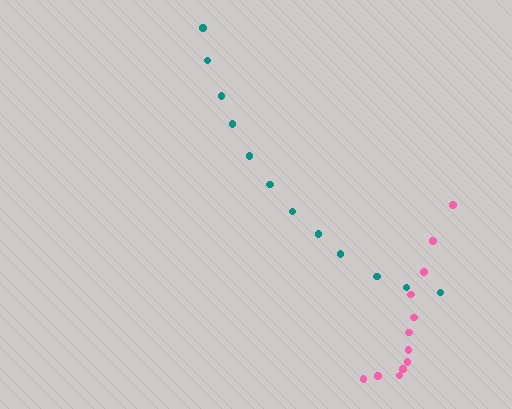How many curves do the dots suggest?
There are 2 distinct paths.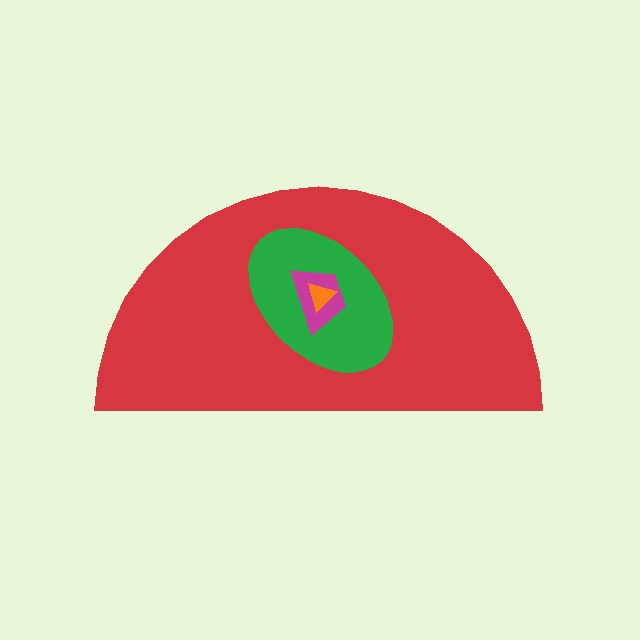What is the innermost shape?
The orange triangle.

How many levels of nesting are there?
4.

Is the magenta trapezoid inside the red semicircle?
Yes.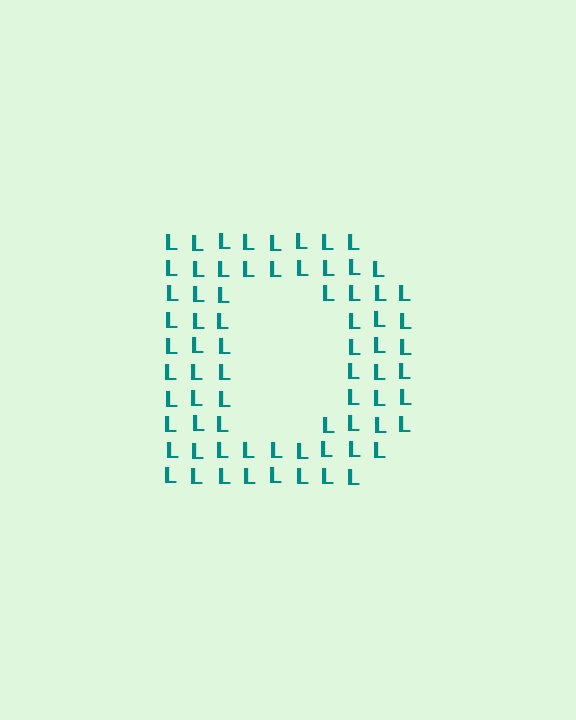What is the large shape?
The large shape is the letter D.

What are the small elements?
The small elements are letter L's.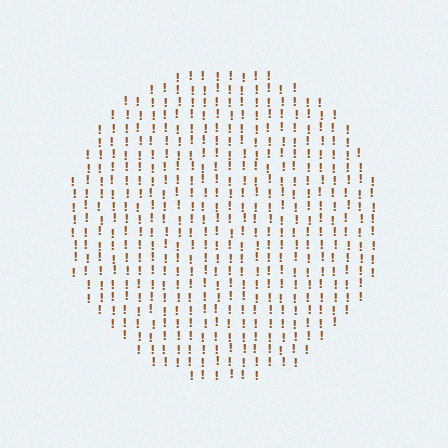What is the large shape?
The large shape is a circle.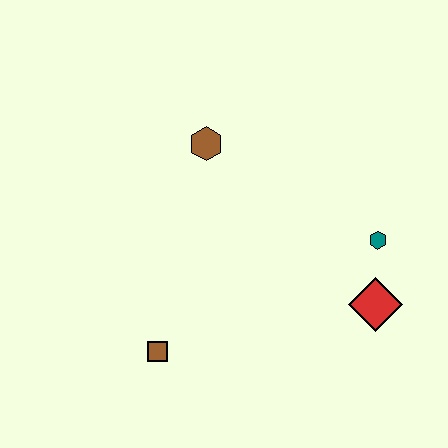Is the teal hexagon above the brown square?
Yes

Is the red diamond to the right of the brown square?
Yes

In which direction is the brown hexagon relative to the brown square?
The brown hexagon is above the brown square.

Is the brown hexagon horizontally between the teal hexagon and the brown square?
Yes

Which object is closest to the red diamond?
The teal hexagon is closest to the red diamond.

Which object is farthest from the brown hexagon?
The red diamond is farthest from the brown hexagon.